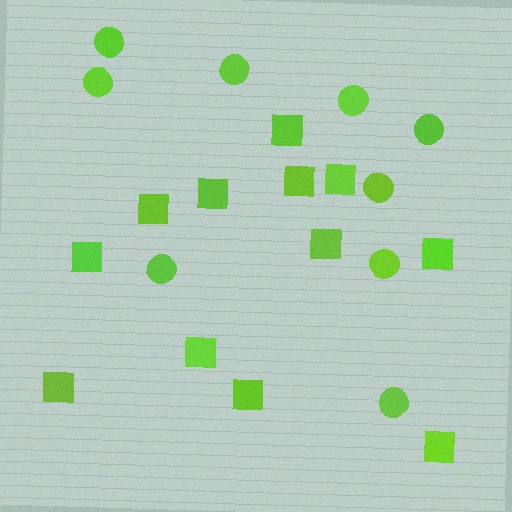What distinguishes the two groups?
There are 2 groups: one group of squares (12) and one group of circles (9).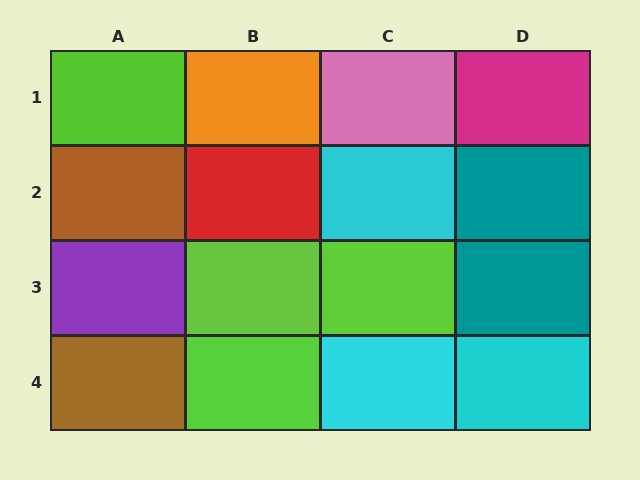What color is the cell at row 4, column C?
Cyan.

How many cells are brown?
2 cells are brown.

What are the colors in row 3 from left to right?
Purple, lime, lime, teal.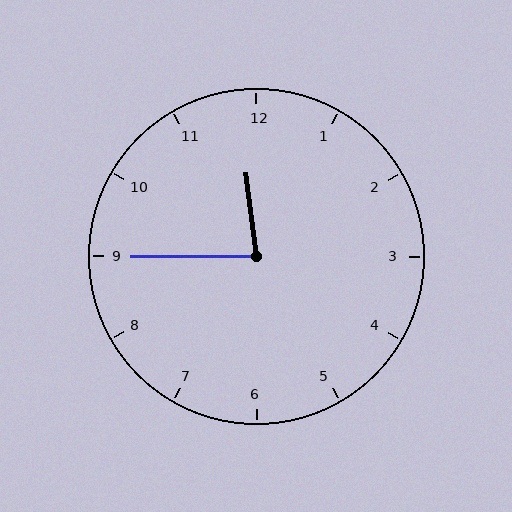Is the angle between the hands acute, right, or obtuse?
It is acute.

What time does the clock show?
11:45.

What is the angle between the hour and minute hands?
Approximately 82 degrees.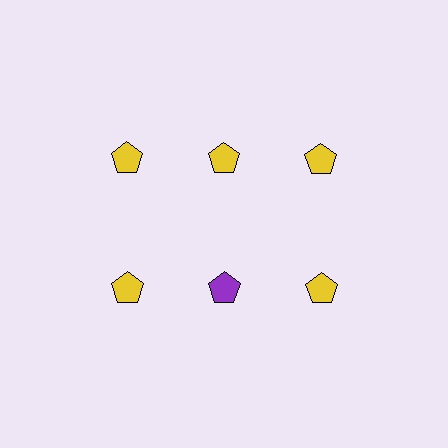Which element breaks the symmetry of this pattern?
The purple pentagon in the second row, second from left column breaks the symmetry. All other shapes are yellow pentagons.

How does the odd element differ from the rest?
It has a different color: purple instead of yellow.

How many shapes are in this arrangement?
There are 6 shapes arranged in a grid pattern.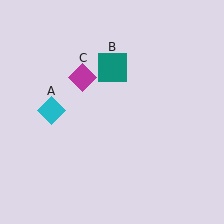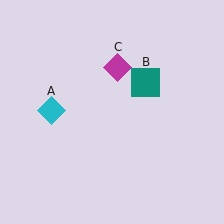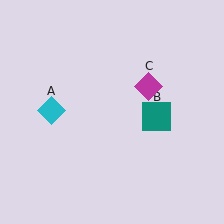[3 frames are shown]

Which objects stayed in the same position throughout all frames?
Cyan diamond (object A) remained stationary.